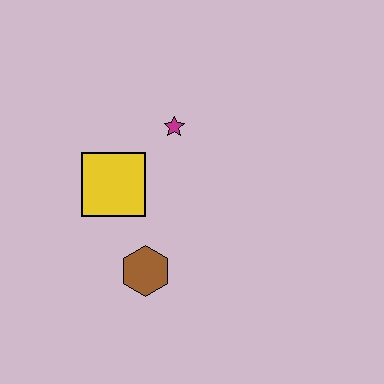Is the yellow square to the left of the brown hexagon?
Yes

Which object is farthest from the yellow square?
The brown hexagon is farthest from the yellow square.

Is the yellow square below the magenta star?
Yes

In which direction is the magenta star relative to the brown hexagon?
The magenta star is above the brown hexagon.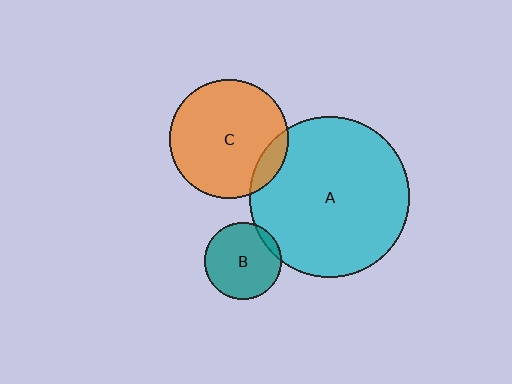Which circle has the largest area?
Circle A (cyan).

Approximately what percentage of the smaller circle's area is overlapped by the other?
Approximately 10%.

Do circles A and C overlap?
Yes.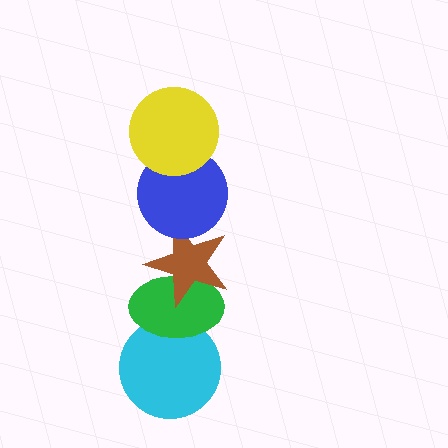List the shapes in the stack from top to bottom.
From top to bottom: the yellow circle, the blue circle, the brown star, the green ellipse, the cyan circle.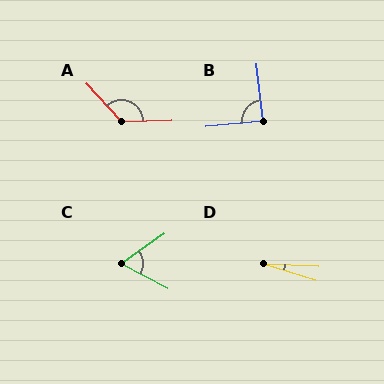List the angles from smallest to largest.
D (15°), C (63°), B (89°), A (132°).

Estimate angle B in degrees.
Approximately 89 degrees.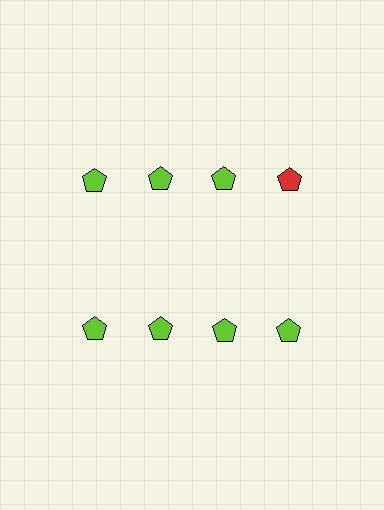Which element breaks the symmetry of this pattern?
The red pentagon in the top row, second from right column breaks the symmetry. All other shapes are lime pentagons.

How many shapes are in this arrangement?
There are 8 shapes arranged in a grid pattern.